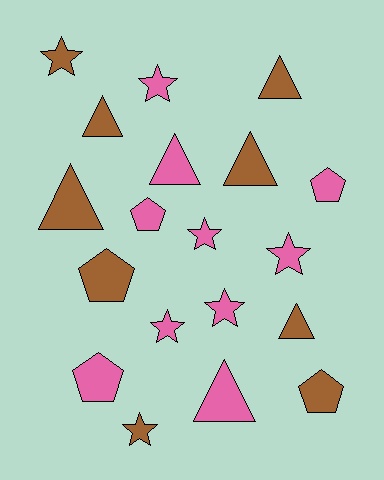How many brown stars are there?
There are 2 brown stars.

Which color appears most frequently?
Pink, with 10 objects.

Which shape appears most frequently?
Star, with 7 objects.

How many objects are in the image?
There are 19 objects.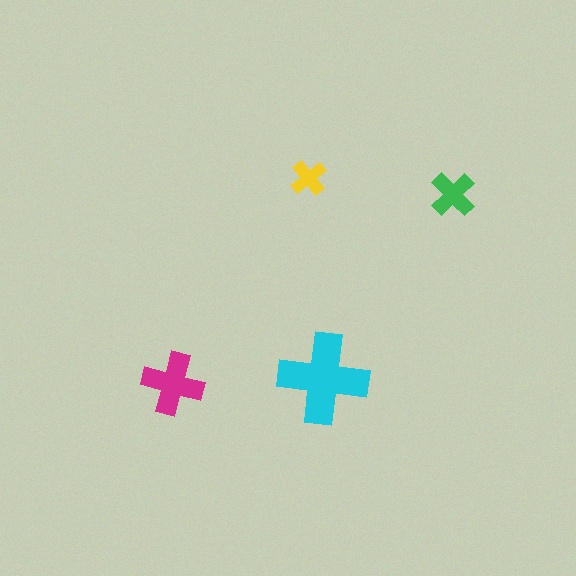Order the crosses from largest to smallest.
the cyan one, the magenta one, the green one, the yellow one.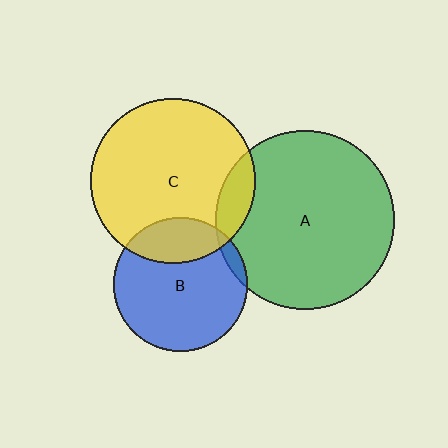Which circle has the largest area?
Circle A (green).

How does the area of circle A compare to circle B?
Approximately 1.8 times.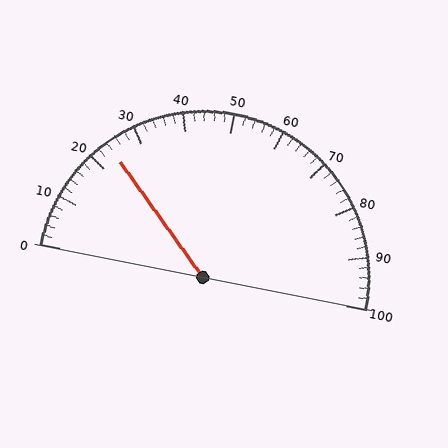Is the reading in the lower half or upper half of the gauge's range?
The reading is in the lower half of the range (0 to 100).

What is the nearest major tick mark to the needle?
The nearest major tick mark is 20.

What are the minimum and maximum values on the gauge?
The gauge ranges from 0 to 100.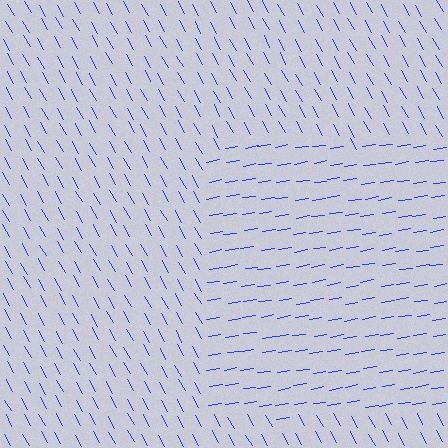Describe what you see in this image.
The image is filled with small blue line segments. A rectangle region in the image has lines oriented differently from the surrounding lines, creating a visible texture boundary.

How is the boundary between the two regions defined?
The boundary is defined purely by a change in line orientation (approximately 70 degrees difference). All lines are the same color and thickness.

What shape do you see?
I see a rectangle.